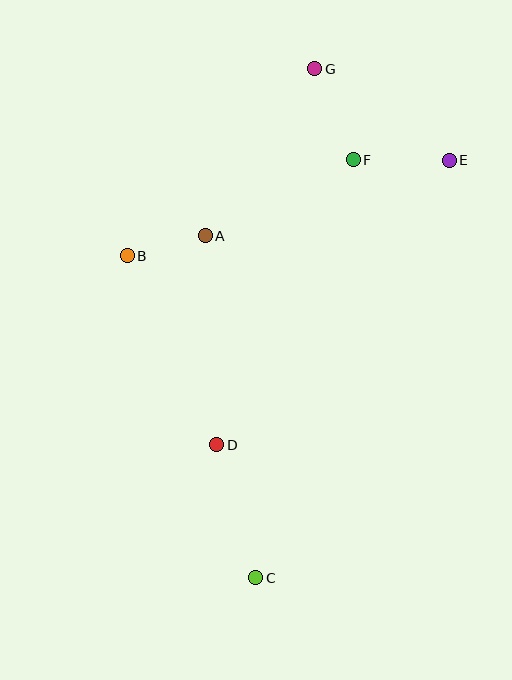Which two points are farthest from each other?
Points C and G are farthest from each other.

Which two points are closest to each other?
Points A and B are closest to each other.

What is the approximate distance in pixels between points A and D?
The distance between A and D is approximately 209 pixels.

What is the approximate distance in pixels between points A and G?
The distance between A and G is approximately 200 pixels.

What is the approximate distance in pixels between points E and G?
The distance between E and G is approximately 163 pixels.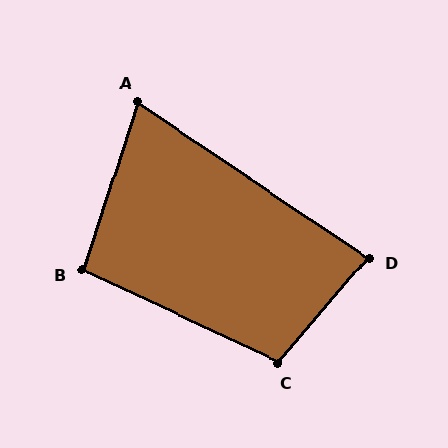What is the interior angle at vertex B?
Approximately 97 degrees (obtuse).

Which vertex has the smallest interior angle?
A, at approximately 74 degrees.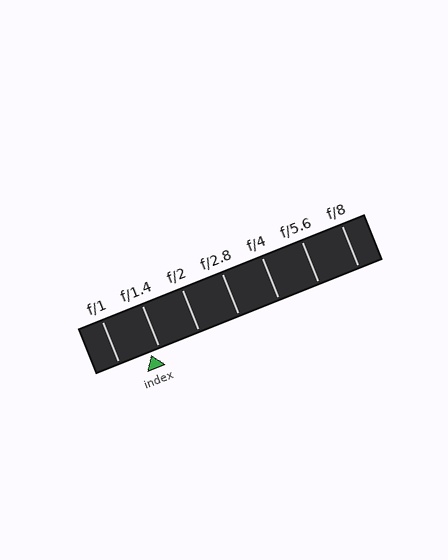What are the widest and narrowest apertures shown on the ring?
The widest aperture shown is f/1 and the narrowest is f/8.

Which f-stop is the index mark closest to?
The index mark is closest to f/1.4.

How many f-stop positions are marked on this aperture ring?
There are 7 f-stop positions marked.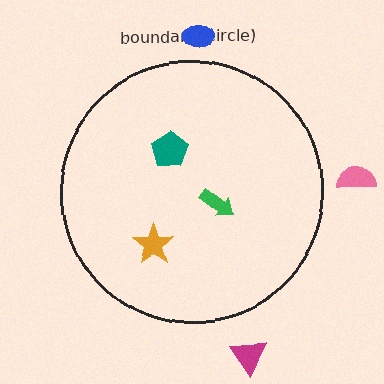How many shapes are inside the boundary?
3 inside, 3 outside.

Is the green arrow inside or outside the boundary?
Inside.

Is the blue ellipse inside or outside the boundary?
Outside.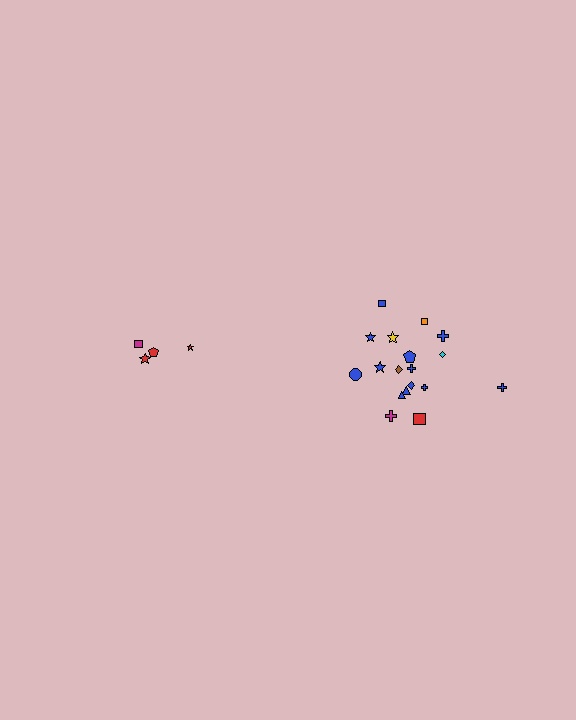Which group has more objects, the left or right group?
The right group.